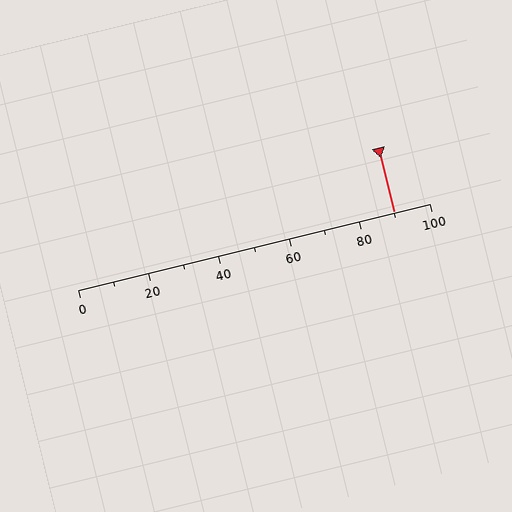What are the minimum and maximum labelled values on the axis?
The axis runs from 0 to 100.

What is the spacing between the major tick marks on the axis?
The major ticks are spaced 20 apart.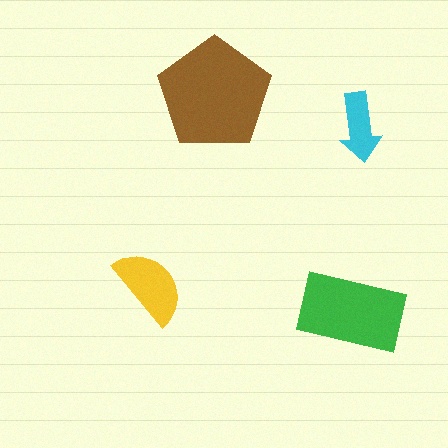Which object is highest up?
The brown pentagon is topmost.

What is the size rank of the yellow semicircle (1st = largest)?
3rd.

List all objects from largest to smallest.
The brown pentagon, the green rectangle, the yellow semicircle, the cyan arrow.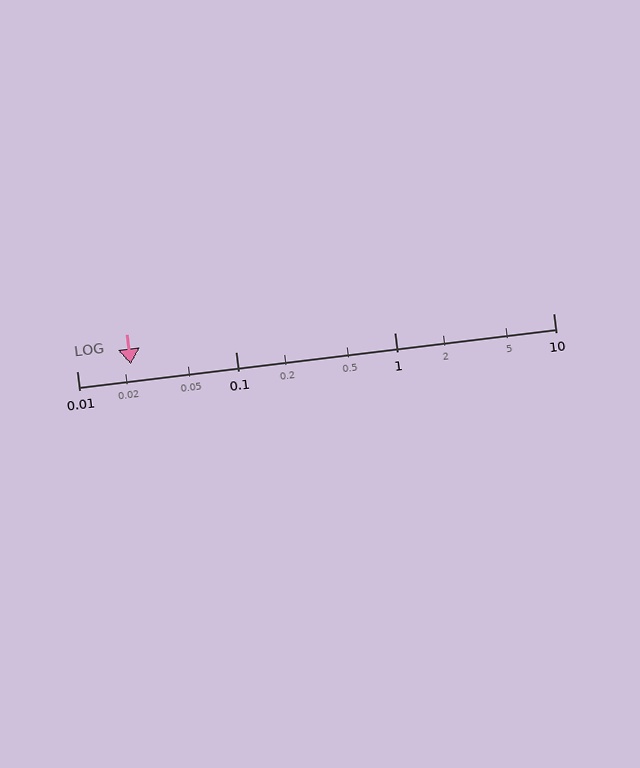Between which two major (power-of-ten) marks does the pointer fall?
The pointer is between 0.01 and 0.1.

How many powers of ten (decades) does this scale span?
The scale spans 3 decades, from 0.01 to 10.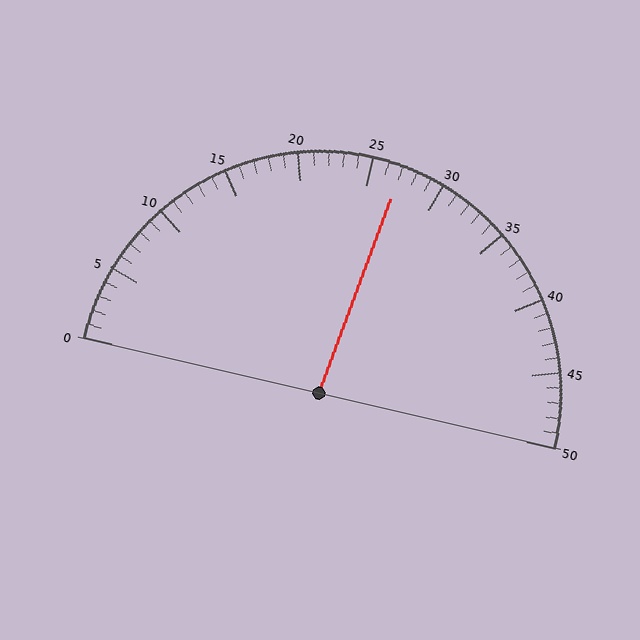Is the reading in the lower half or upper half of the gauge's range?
The reading is in the upper half of the range (0 to 50).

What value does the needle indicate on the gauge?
The needle indicates approximately 27.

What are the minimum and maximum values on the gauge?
The gauge ranges from 0 to 50.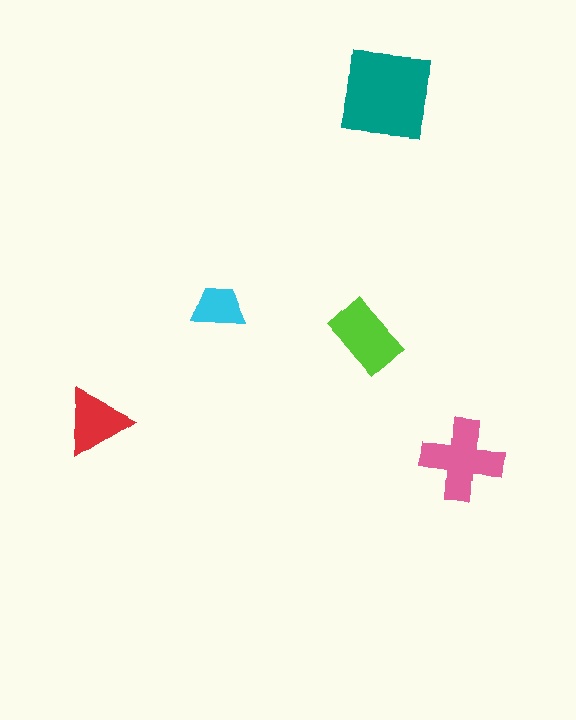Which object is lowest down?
The pink cross is bottommost.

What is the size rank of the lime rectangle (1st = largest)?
3rd.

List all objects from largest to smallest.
The teal square, the pink cross, the lime rectangle, the red triangle, the cyan trapezoid.